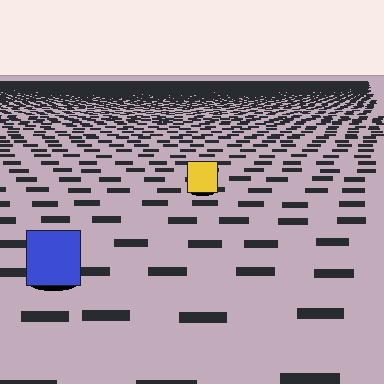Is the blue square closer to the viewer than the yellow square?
Yes. The blue square is closer — you can tell from the texture gradient: the ground texture is coarser near it.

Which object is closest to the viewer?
The blue square is closest. The texture marks near it are larger and more spread out.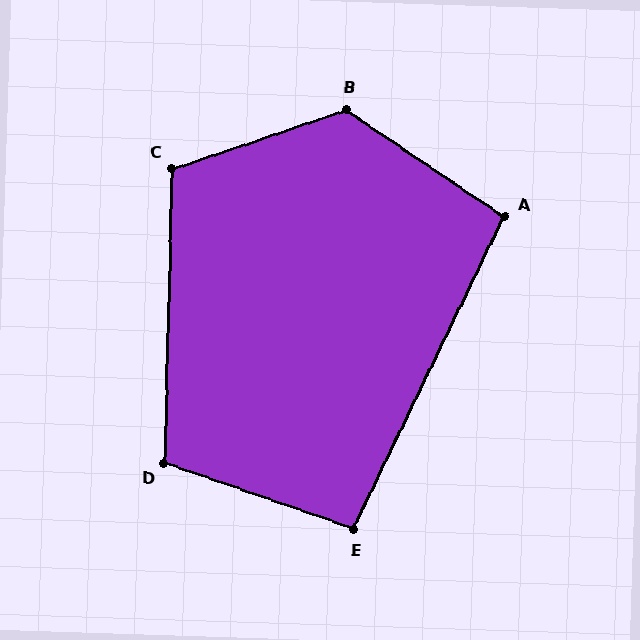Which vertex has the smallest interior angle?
E, at approximately 97 degrees.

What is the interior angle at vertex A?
Approximately 98 degrees (obtuse).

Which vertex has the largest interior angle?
B, at approximately 128 degrees.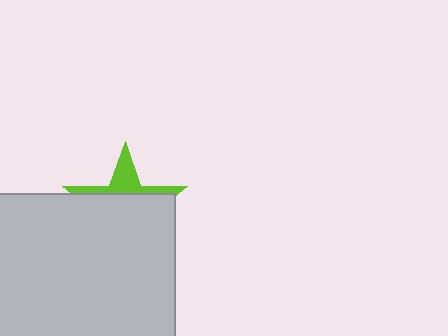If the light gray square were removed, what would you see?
You would see the complete lime star.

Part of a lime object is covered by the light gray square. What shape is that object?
It is a star.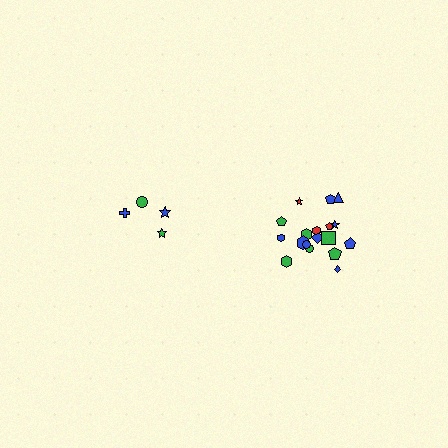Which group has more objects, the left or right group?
The right group.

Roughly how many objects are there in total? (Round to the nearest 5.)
Roughly 20 objects in total.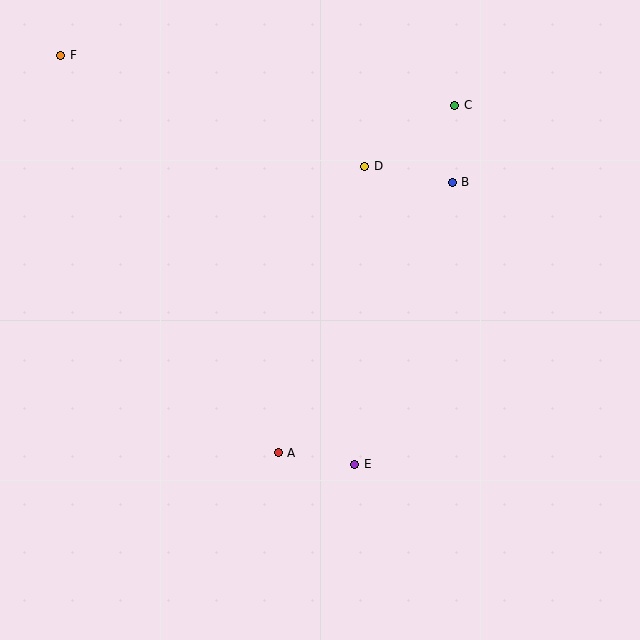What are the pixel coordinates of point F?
Point F is at (61, 55).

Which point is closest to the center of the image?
Point A at (278, 453) is closest to the center.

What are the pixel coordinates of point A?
Point A is at (278, 453).